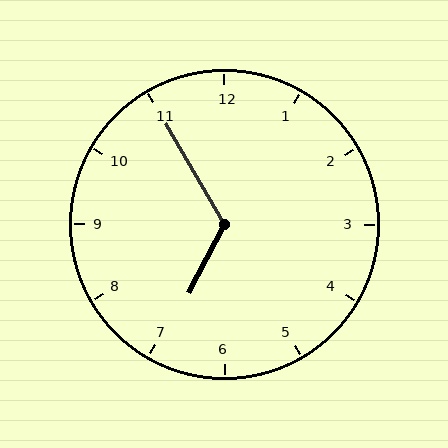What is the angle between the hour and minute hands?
Approximately 122 degrees.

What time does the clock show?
6:55.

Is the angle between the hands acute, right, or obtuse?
It is obtuse.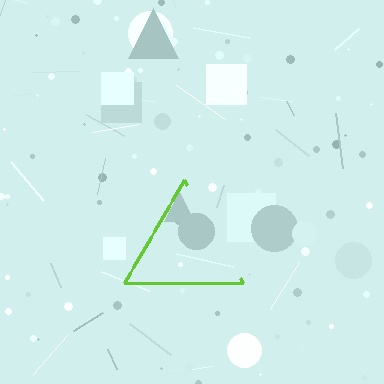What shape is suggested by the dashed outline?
The dashed outline suggests a triangle.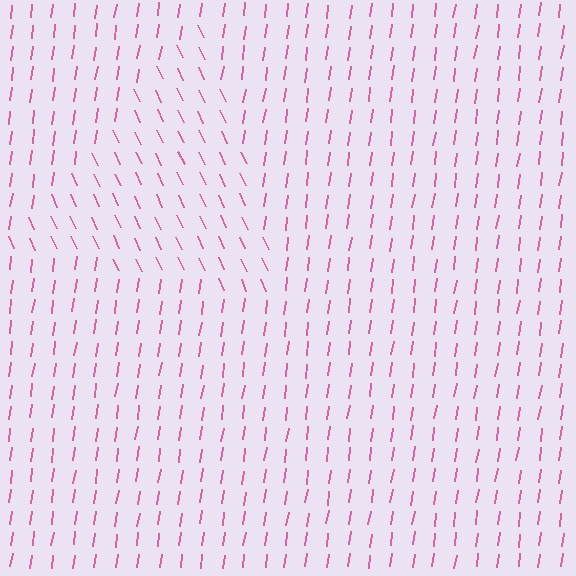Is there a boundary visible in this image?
Yes, there is a texture boundary formed by a change in line orientation.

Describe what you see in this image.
The image is filled with small pink line segments. A triangle region in the image has lines oriented differently from the surrounding lines, creating a visible texture boundary.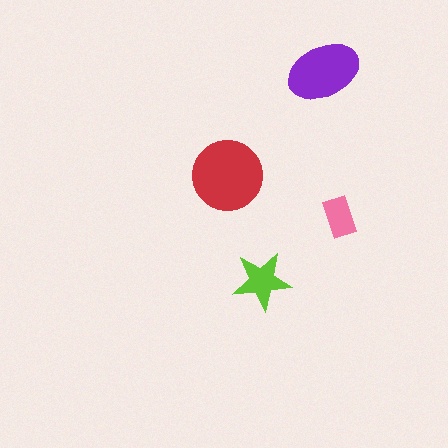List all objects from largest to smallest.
The red circle, the purple ellipse, the lime star, the pink rectangle.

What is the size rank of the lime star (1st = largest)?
3rd.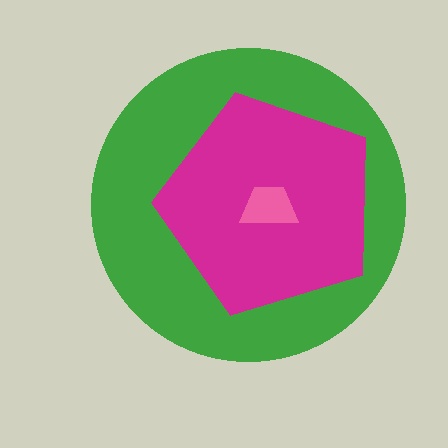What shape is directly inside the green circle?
The magenta pentagon.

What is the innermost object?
The pink trapezoid.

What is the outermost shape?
The green circle.